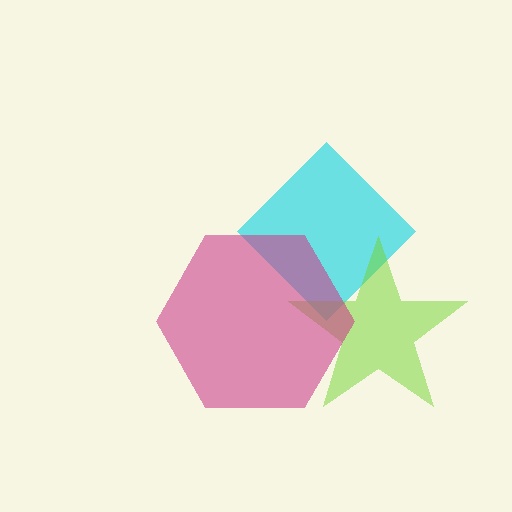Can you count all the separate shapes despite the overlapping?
Yes, there are 3 separate shapes.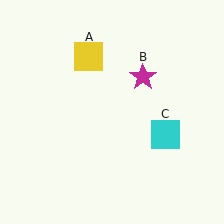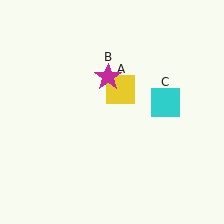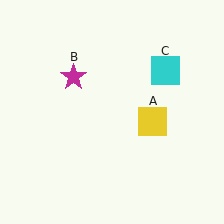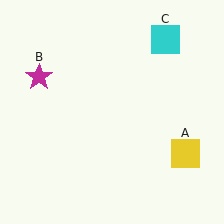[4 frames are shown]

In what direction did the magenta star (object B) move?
The magenta star (object B) moved left.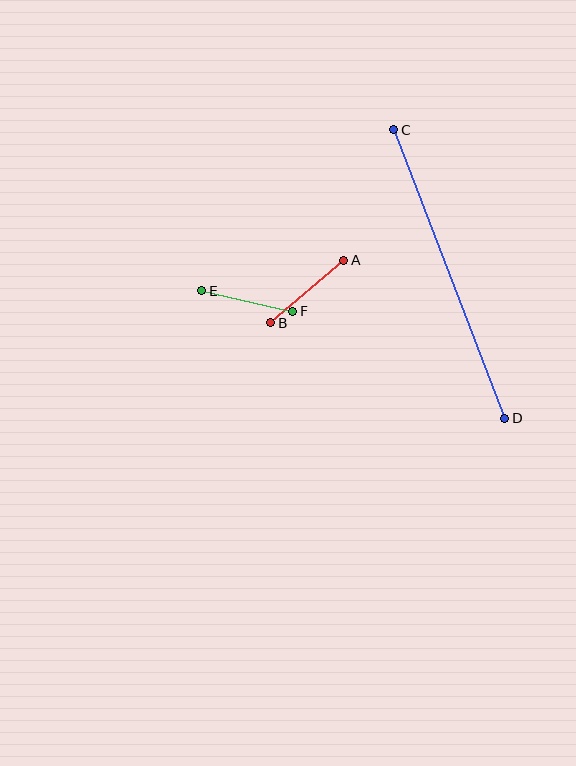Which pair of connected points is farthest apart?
Points C and D are farthest apart.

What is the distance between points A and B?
The distance is approximately 96 pixels.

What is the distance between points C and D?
The distance is approximately 309 pixels.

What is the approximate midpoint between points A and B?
The midpoint is at approximately (307, 292) pixels.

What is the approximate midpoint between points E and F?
The midpoint is at approximately (247, 301) pixels.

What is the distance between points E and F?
The distance is approximately 93 pixels.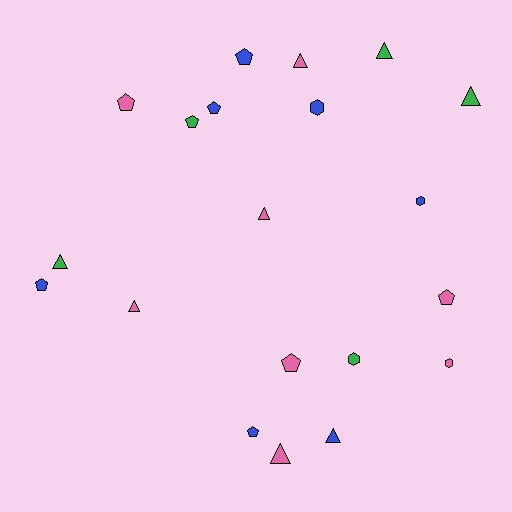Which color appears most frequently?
Pink, with 8 objects.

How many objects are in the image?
There are 20 objects.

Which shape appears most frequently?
Pentagon, with 8 objects.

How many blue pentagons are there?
There are 4 blue pentagons.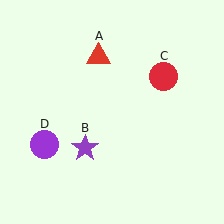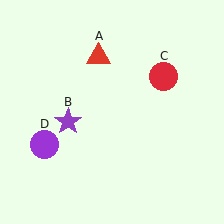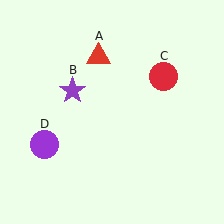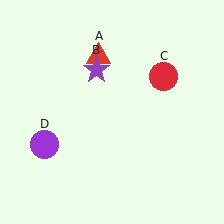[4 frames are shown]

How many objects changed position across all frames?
1 object changed position: purple star (object B).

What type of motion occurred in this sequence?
The purple star (object B) rotated clockwise around the center of the scene.